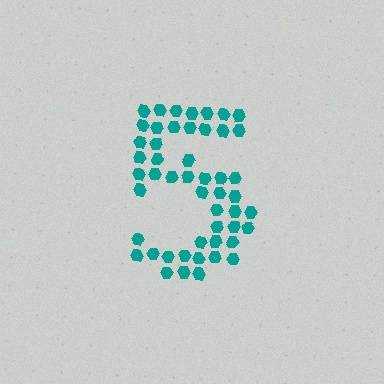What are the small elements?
The small elements are hexagons.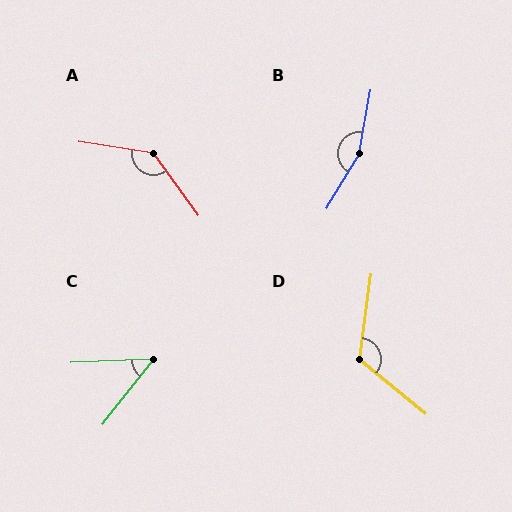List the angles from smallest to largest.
C (50°), D (121°), A (134°), B (159°).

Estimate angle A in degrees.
Approximately 134 degrees.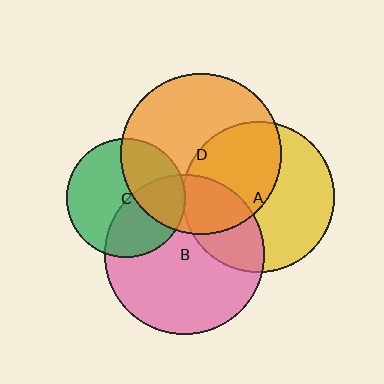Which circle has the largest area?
Circle D (orange).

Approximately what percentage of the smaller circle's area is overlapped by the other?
Approximately 5%.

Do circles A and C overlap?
Yes.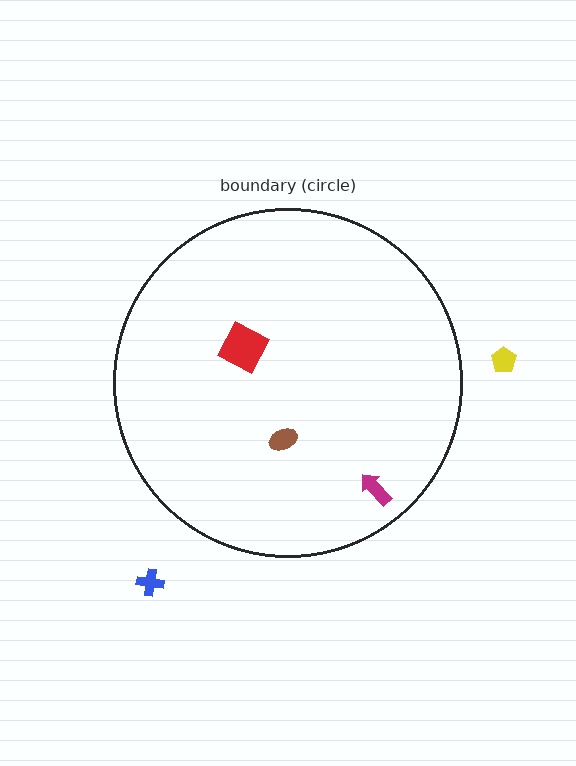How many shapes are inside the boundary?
3 inside, 2 outside.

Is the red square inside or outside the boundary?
Inside.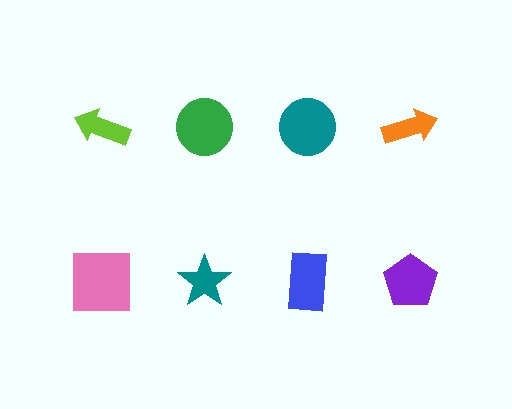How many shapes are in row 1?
4 shapes.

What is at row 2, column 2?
A teal star.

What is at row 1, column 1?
A lime arrow.